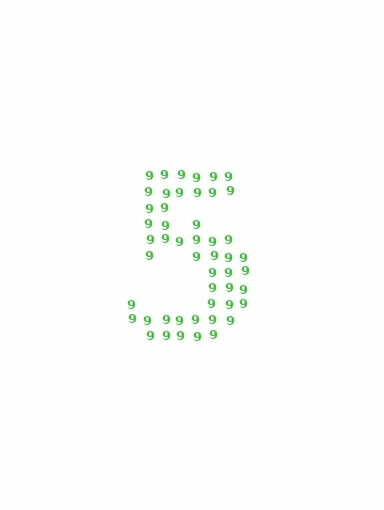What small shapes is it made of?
It is made of small digit 9's.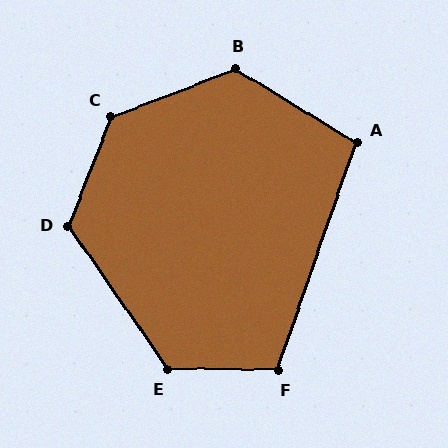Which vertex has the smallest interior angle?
A, at approximately 102 degrees.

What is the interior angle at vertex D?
Approximately 124 degrees (obtuse).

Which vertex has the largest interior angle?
C, at approximately 132 degrees.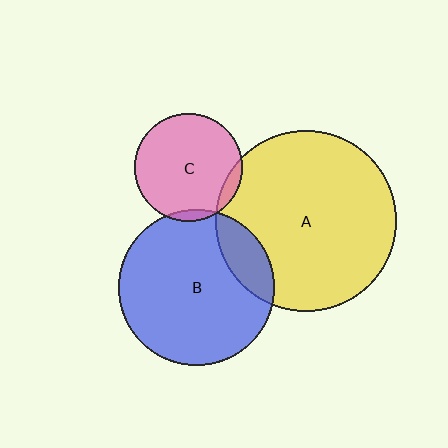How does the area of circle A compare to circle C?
Approximately 2.8 times.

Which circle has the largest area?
Circle A (yellow).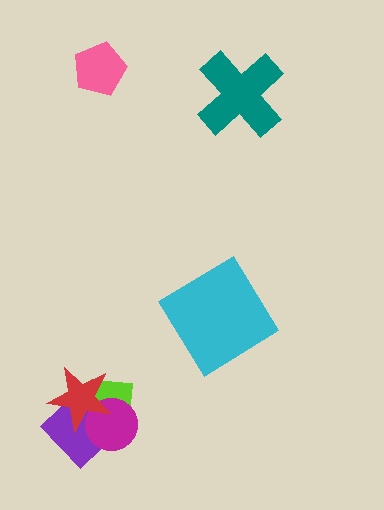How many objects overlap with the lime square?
3 objects overlap with the lime square.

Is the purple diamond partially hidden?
Yes, it is partially covered by another shape.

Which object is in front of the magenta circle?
The red star is in front of the magenta circle.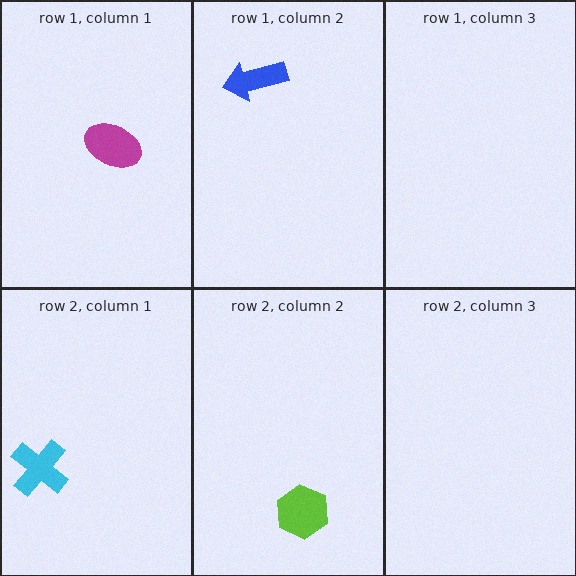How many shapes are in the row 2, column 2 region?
1.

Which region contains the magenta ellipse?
The row 1, column 1 region.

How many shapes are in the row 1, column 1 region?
1.